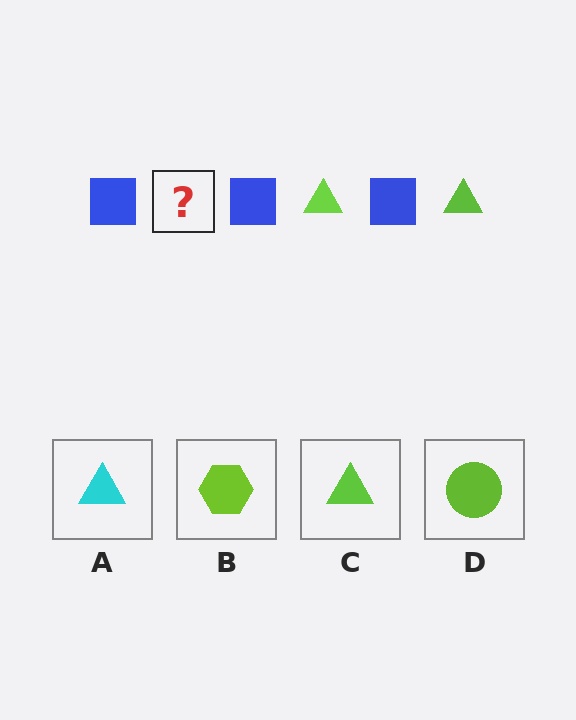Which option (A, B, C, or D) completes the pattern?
C.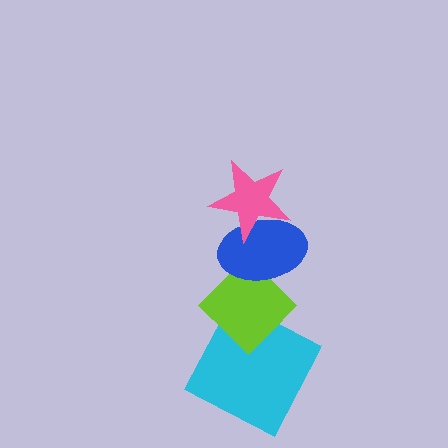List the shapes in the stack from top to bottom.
From top to bottom: the pink star, the blue ellipse, the lime diamond, the cyan square.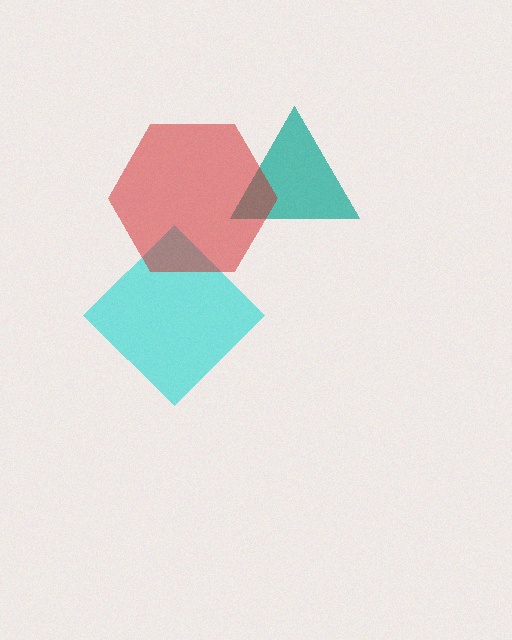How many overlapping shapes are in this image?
There are 3 overlapping shapes in the image.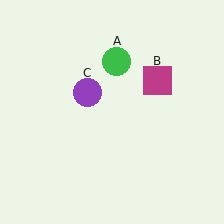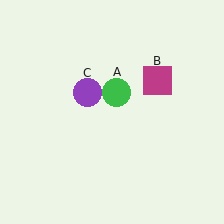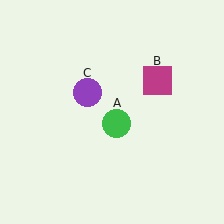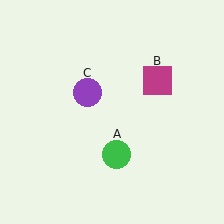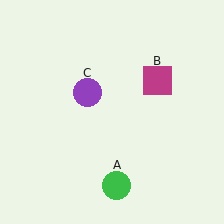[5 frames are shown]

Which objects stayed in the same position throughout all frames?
Magenta square (object B) and purple circle (object C) remained stationary.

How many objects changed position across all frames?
1 object changed position: green circle (object A).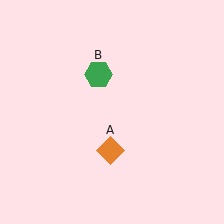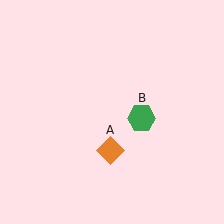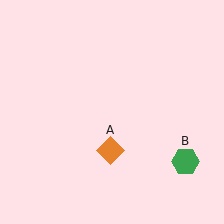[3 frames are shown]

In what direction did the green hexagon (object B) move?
The green hexagon (object B) moved down and to the right.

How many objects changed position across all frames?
1 object changed position: green hexagon (object B).